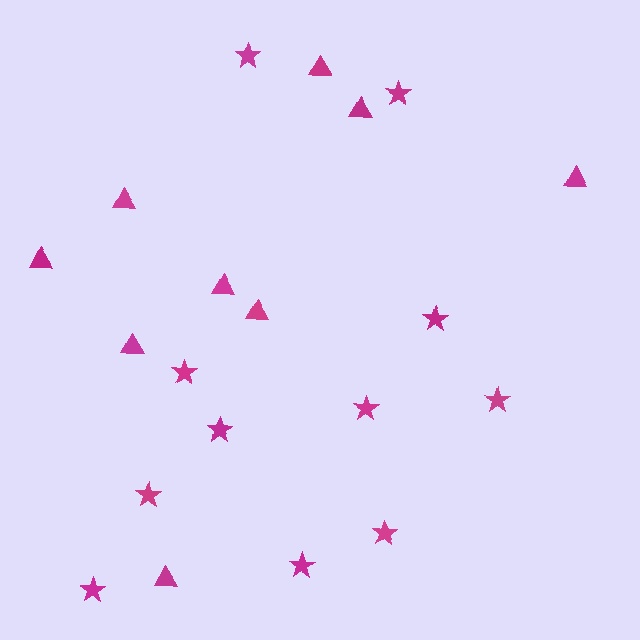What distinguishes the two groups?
There are 2 groups: one group of triangles (9) and one group of stars (11).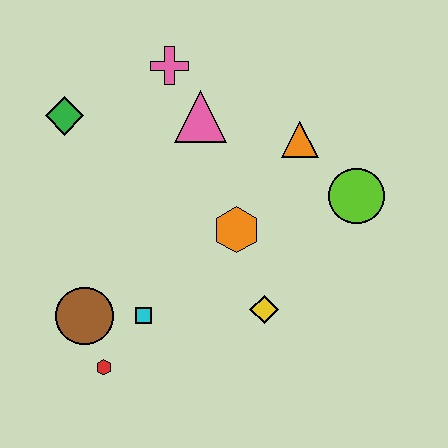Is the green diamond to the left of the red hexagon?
Yes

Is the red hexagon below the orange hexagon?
Yes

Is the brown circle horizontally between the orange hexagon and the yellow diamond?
No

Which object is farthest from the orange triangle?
The red hexagon is farthest from the orange triangle.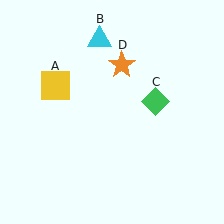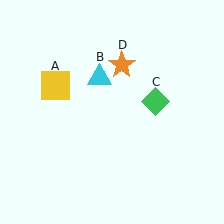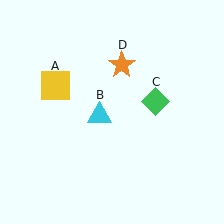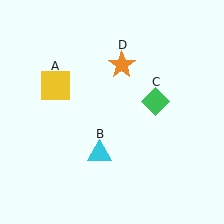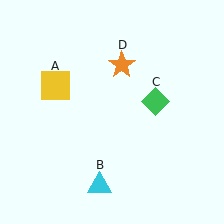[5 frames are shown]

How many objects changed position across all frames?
1 object changed position: cyan triangle (object B).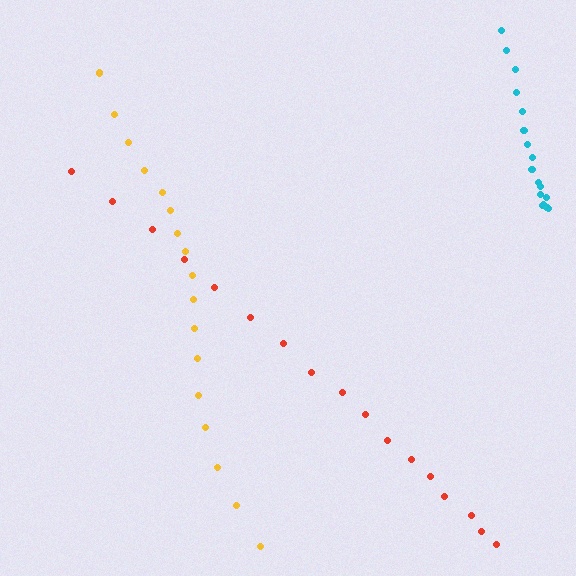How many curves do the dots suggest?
There are 3 distinct paths.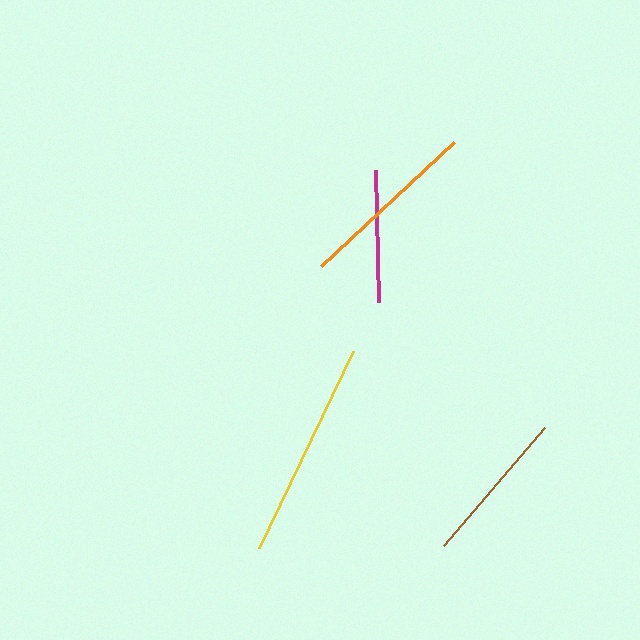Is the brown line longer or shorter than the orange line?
The orange line is longer than the brown line.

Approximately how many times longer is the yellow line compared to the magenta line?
The yellow line is approximately 1.7 times the length of the magenta line.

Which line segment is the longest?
The yellow line is the longest at approximately 219 pixels.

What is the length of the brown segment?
The brown segment is approximately 155 pixels long.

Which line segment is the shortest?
The magenta line is the shortest at approximately 132 pixels.